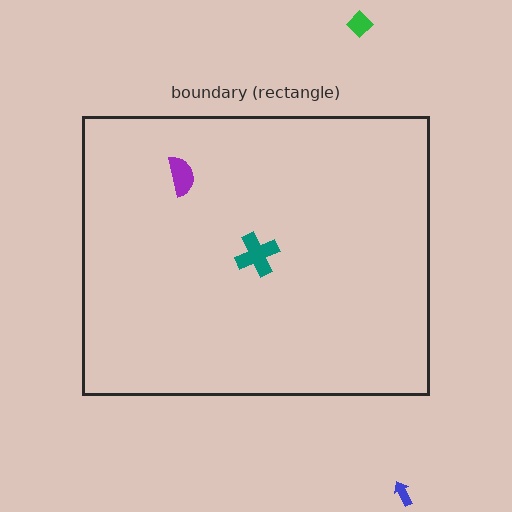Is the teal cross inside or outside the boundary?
Inside.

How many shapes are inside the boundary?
2 inside, 2 outside.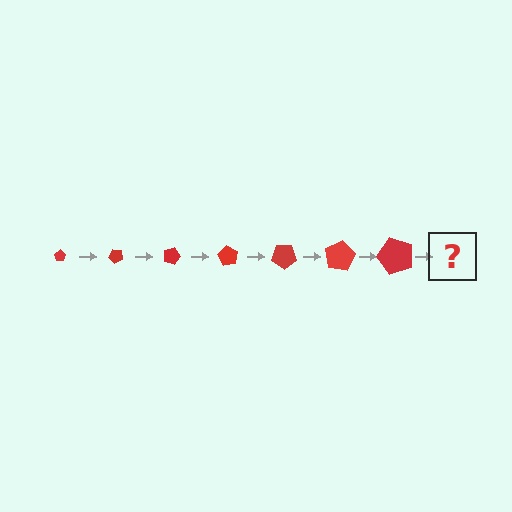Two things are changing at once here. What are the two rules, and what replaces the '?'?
The two rules are that the pentagon grows larger each step and it rotates 45 degrees each step. The '?' should be a pentagon, larger than the previous one and rotated 315 degrees from the start.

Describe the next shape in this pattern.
It should be a pentagon, larger than the previous one and rotated 315 degrees from the start.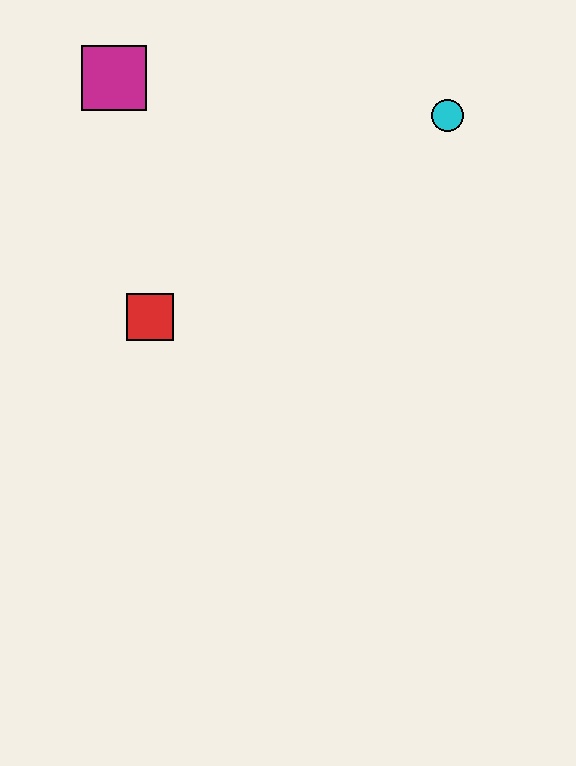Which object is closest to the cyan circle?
The magenta square is closest to the cyan circle.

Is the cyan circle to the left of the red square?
No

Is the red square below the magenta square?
Yes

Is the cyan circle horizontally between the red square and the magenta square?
No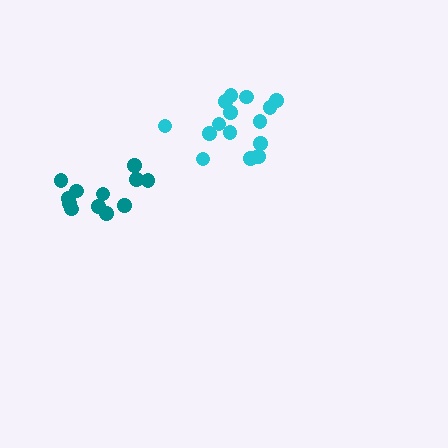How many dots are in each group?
Group 1: 12 dots, Group 2: 15 dots (27 total).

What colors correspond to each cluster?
The clusters are colored: teal, cyan.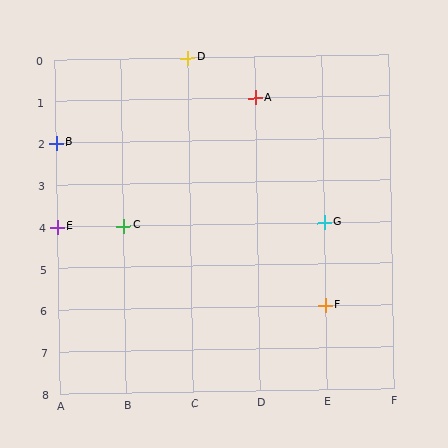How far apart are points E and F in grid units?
Points E and F are 4 columns and 2 rows apart (about 4.5 grid units diagonally).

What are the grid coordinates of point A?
Point A is at grid coordinates (D, 1).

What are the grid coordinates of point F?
Point F is at grid coordinates (E, 6).